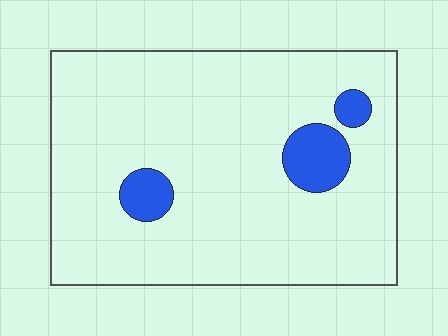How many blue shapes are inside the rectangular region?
3.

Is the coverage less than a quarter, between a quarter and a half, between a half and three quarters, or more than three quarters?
Less than a quarter.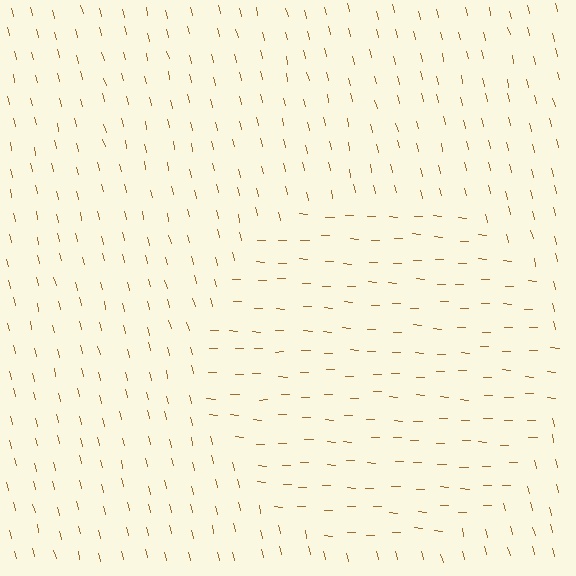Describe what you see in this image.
The image is filled with small brown line segments. A circle region in the image has lines oriented differently from the surrounding lines, creating a visible texture boundary.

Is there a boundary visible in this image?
Yes, there is a texture boundary formed by a change in line orientation.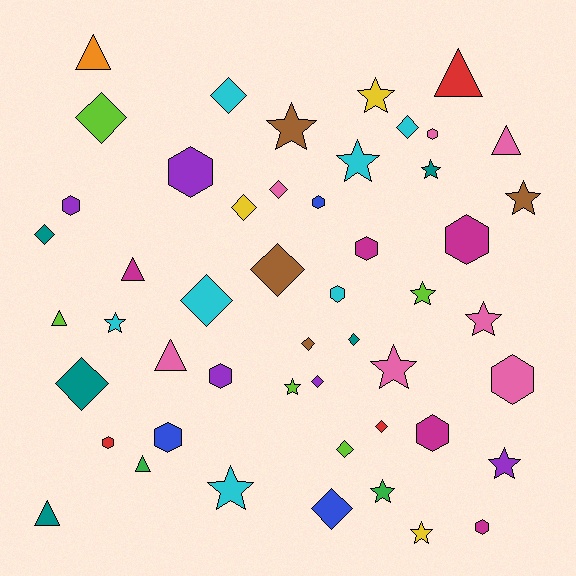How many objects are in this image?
There are 50 objects.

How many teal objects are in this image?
There are 5 teal objects.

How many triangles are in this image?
There are 8 triangles.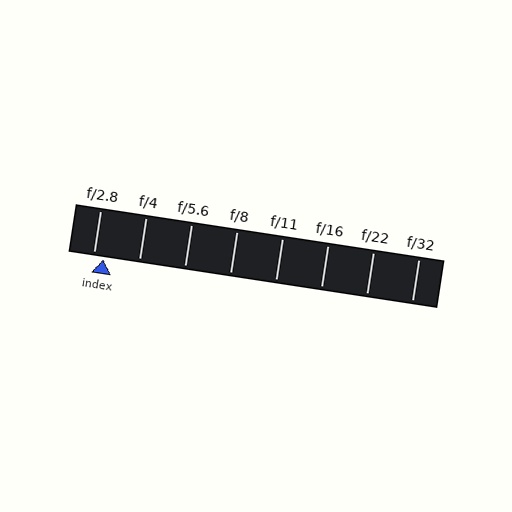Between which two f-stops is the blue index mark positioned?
The index mark is between f/2.8 and f/4.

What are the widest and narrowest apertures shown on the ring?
The widest aperture shown is f/2.8 and the narrowest is f/32.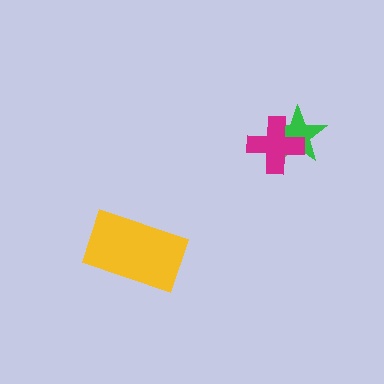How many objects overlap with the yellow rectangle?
0 objects overlap with the yellow rectangle.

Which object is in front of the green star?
The magenta cross is in front of the green star.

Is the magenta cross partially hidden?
No, no other shape covers it.